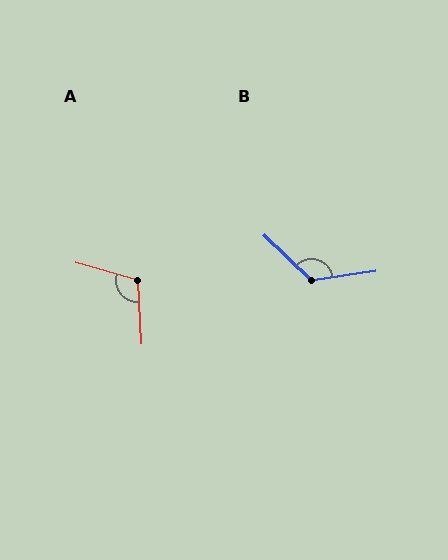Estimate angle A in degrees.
Approximately 109 degrees.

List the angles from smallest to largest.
A (109°), B (128°).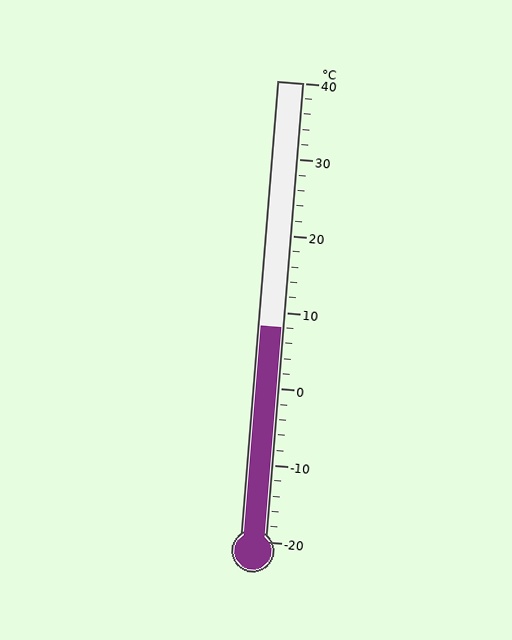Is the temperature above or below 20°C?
The temperature is below 20°C.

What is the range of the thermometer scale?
The thermometer scale ranges from -20°C to 40°C.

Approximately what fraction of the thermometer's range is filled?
The thermometer is filled to approximately 45% of its range.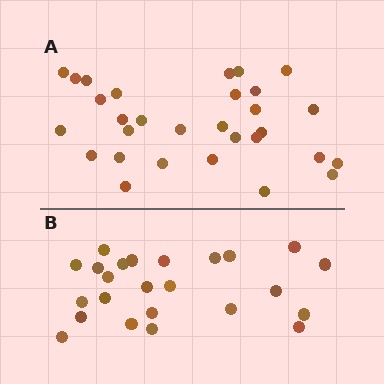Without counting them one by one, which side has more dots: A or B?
Region A (the top region) has more dots.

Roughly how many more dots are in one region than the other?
Region A has about 6 more dots than region B.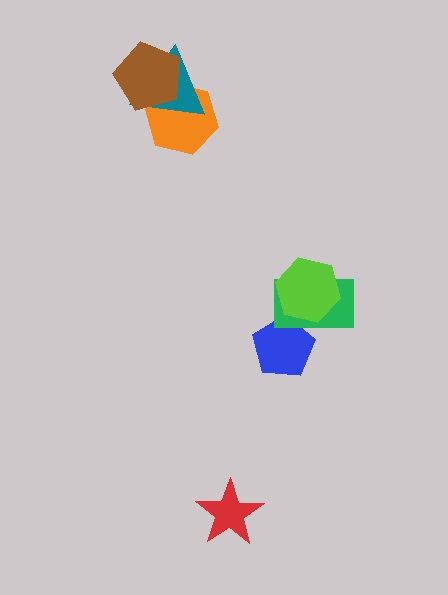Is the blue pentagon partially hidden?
Yes, it is partially covered by another shape.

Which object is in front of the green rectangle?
The lime hexagon is in front of the green rectangle.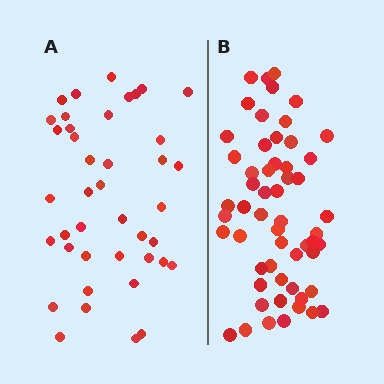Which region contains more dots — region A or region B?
Region B (the right region) has more dots.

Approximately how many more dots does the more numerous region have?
Region B has approximately 15 more dots than region A.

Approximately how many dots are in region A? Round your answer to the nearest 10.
About 40 dots. (The exact count is 41, which rounds to 40.)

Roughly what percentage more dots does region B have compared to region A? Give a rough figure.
About 35% more.